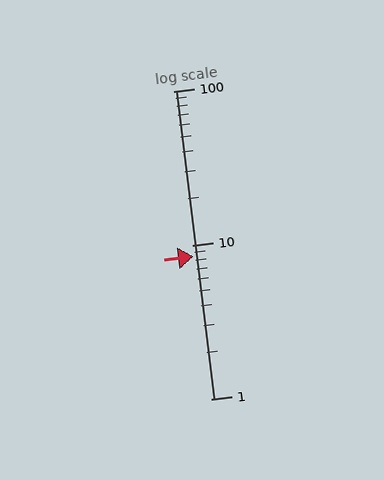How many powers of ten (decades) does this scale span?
The scale spans 2 decades, from 1 to 100.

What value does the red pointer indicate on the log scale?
The pointer indicates approximately 8.4.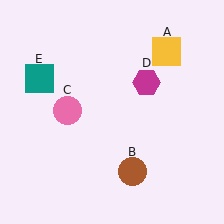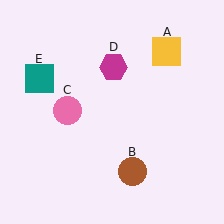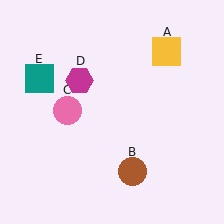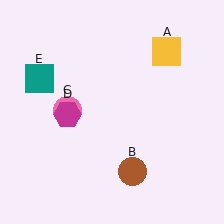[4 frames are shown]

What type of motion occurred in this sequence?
The magenta hexagon (object D) rotated counterclockwise around the center of the scene.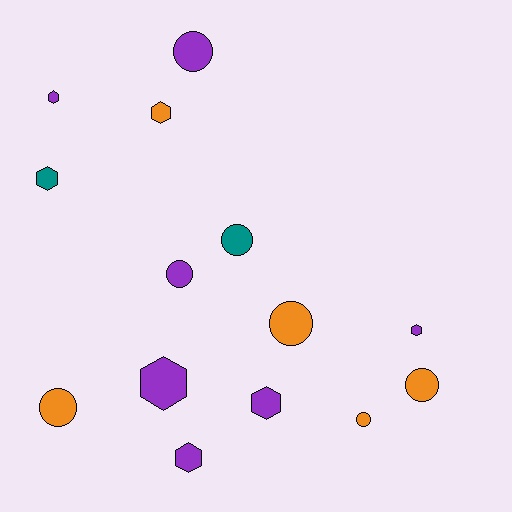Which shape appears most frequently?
Circle, with 7 objects.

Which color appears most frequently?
Purple, with 7 objects.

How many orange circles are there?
There are 4 orange circles.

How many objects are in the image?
There are 14 objects.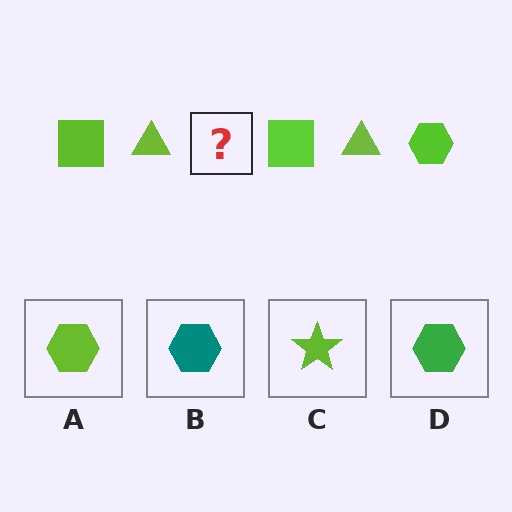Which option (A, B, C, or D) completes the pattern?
A.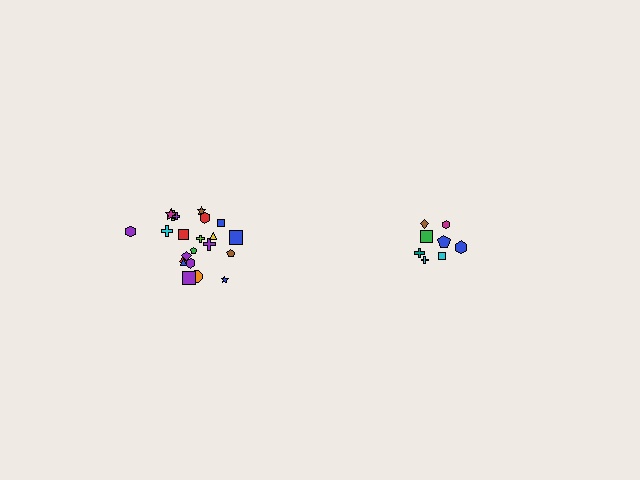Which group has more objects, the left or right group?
The left group.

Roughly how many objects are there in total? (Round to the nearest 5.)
Roughly 30 objects in total.